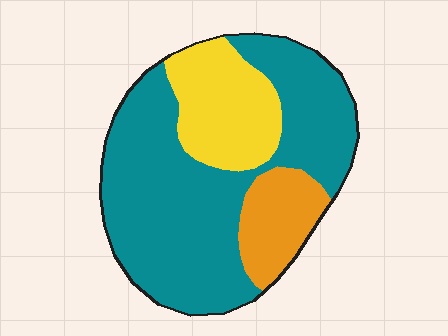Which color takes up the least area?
Orange, at roughly 15%.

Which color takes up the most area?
Teal, at roughly 65%.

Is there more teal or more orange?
Teal.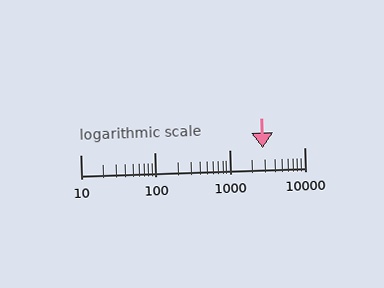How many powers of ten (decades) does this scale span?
The scale spans 3 decades, from 10 to 10000.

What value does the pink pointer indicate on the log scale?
The pointer indicates approximately 2800.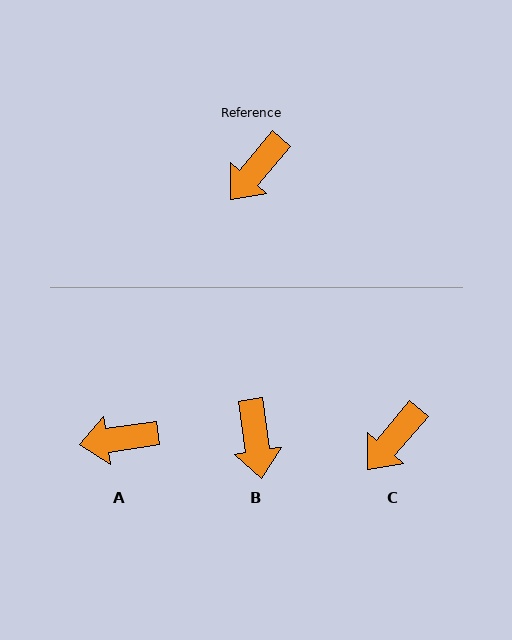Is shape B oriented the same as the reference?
No, it is off by about 49 degrees.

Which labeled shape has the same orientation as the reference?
C.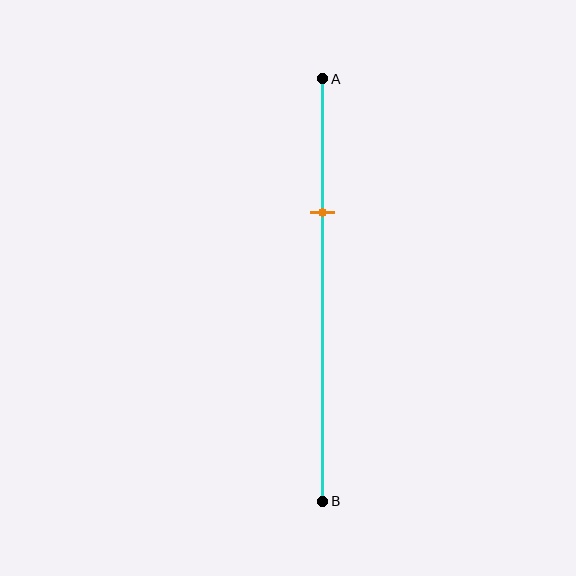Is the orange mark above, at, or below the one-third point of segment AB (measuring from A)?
The orange mark is approximately at the one-third point of segment AB.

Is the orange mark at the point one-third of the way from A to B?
Yes, the mark is approximately at the one-third point.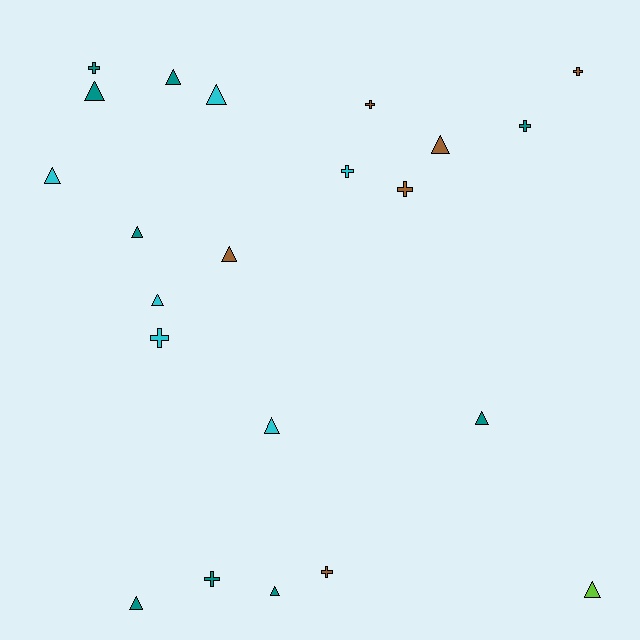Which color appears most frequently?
Teal, with 9 objects.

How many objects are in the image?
There are 22 objects.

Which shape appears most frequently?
Triangle, with 13 objects.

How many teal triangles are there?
There are 6 teal triangles.